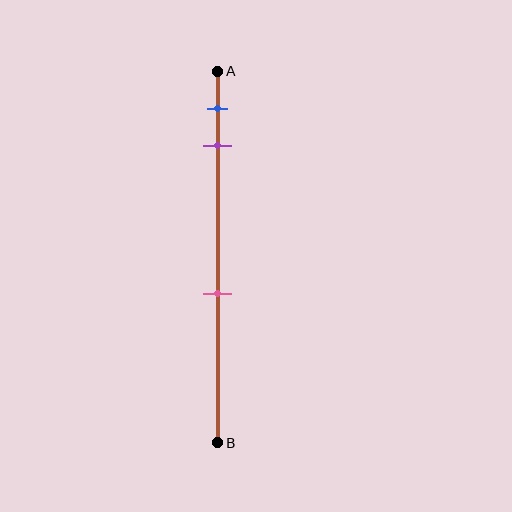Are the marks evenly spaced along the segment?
No, the marks are not evenly spaced.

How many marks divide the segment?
There are 3 marks dividing the segment.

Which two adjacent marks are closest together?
The blue and purple marks are the closest adjacent pair.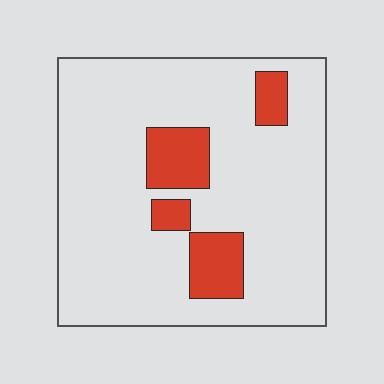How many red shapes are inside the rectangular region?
4.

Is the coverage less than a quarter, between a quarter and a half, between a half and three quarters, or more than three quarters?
Less than a quarter.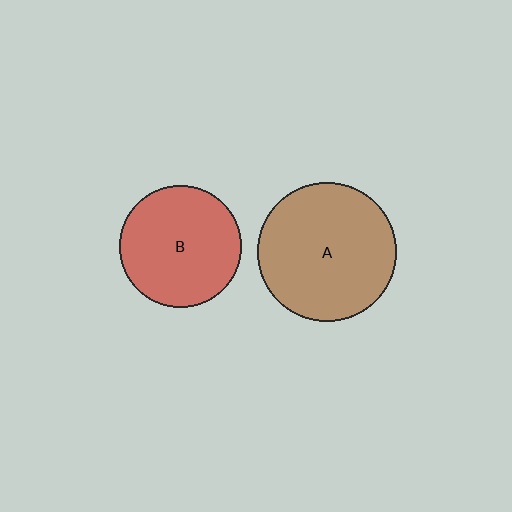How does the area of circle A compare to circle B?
Approximately 1.3 times.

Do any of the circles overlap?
No, none of the circles overlap.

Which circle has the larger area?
Circle A (brown).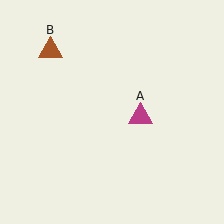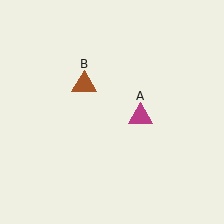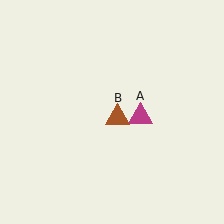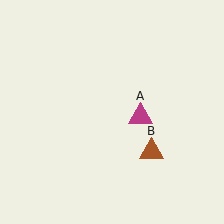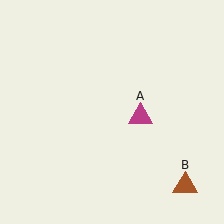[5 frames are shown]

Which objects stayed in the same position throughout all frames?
Magenta triangle (object A) remained stationary.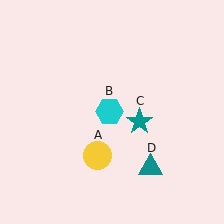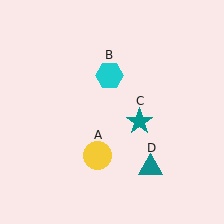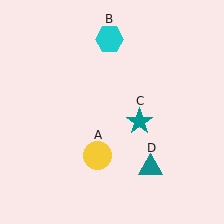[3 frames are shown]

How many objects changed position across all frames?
1 object changed position: cyan hexagon (object B).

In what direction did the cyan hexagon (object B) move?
The cyan hexagon (object B) moved up.